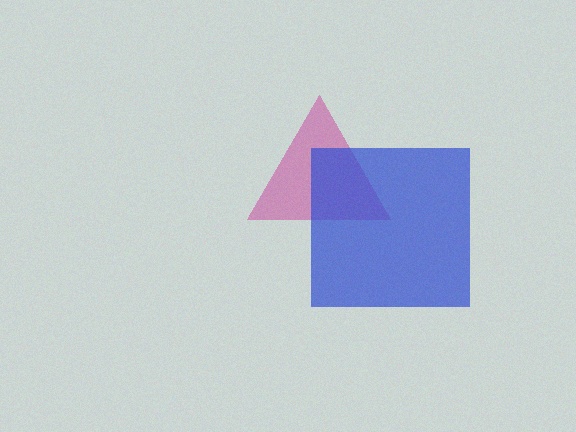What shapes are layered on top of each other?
The layered shapes are: a magenta triangle, a blue square.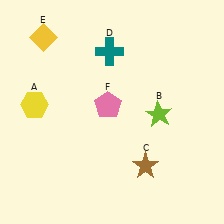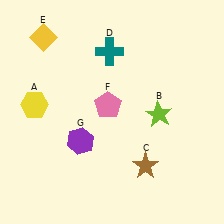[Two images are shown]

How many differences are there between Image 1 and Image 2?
There is 1 difference between the two images.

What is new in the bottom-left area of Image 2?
A purple hexagon (G) was added in the bottom-left area of Image 2.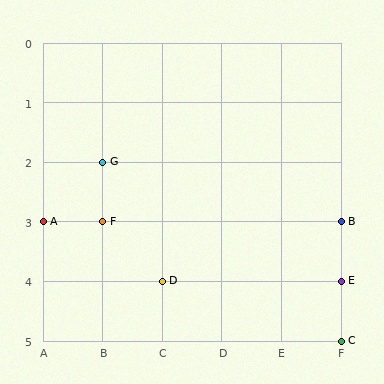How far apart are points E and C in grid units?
Points E and C are 1 row apart.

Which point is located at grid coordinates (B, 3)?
Point F is at (B, 3).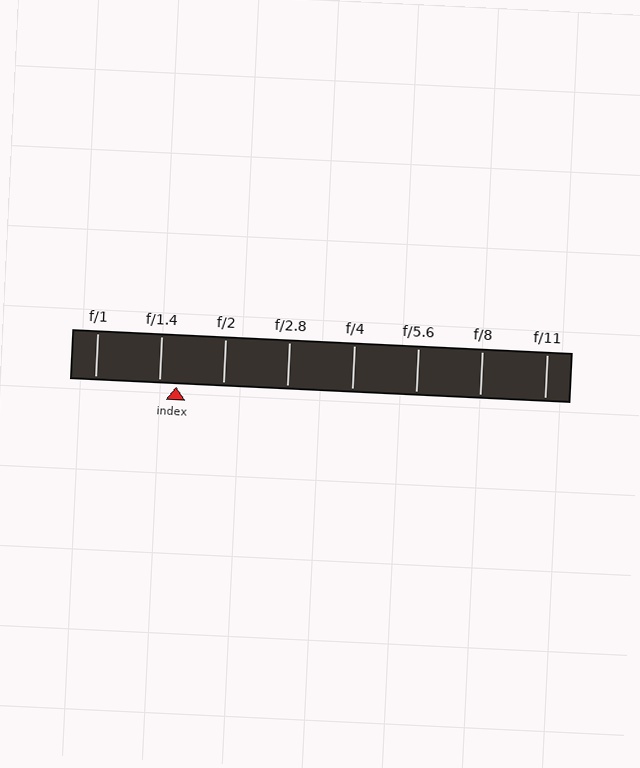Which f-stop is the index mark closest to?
The index mark is closest to f/1.4.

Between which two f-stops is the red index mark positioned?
The index mark is between f/1.4 and f/2.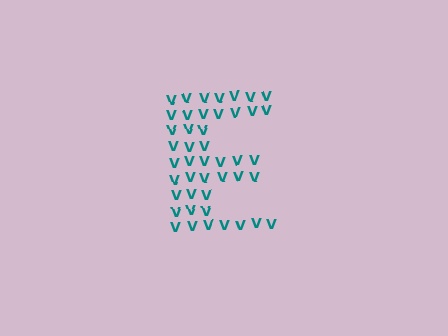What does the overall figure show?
The overall figure shows the letter E.